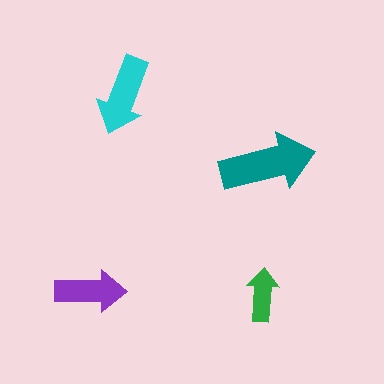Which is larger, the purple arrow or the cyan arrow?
The cyan one.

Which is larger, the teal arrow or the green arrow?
The teal one.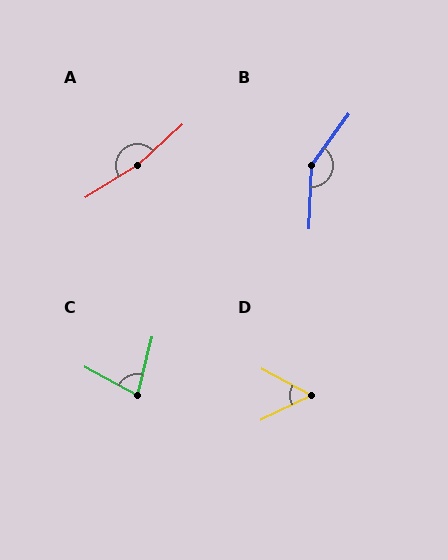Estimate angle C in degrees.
Approximately 75 degrees.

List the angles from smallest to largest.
D (54°), C (75°), B (146°), A (169°).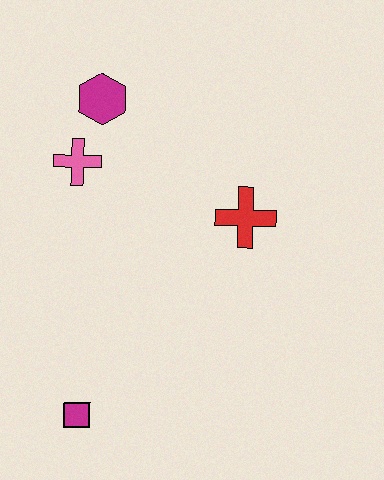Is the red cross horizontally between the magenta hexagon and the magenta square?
No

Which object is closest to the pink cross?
The magenta hexagon is closest to the pink cross.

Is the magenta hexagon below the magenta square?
No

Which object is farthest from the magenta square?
The magenta hexagon is farthest from the magenta square.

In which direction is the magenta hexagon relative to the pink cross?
The magenta hexagon is above the pink cross.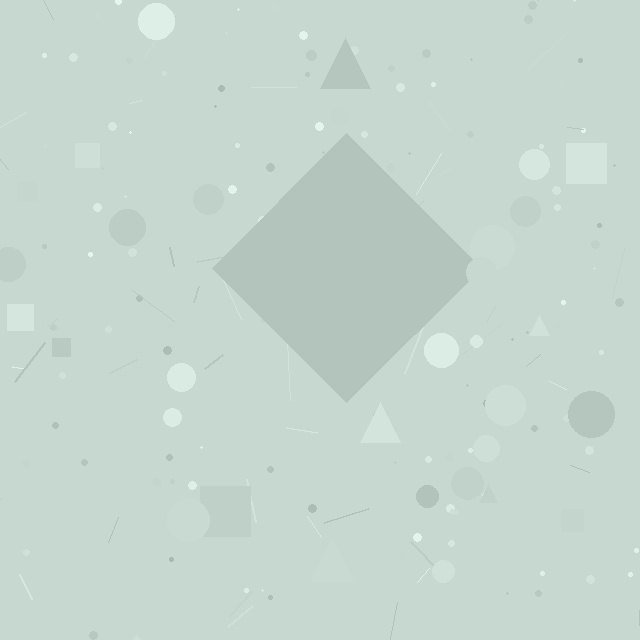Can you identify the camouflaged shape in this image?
The camouflaged shape is a diamond.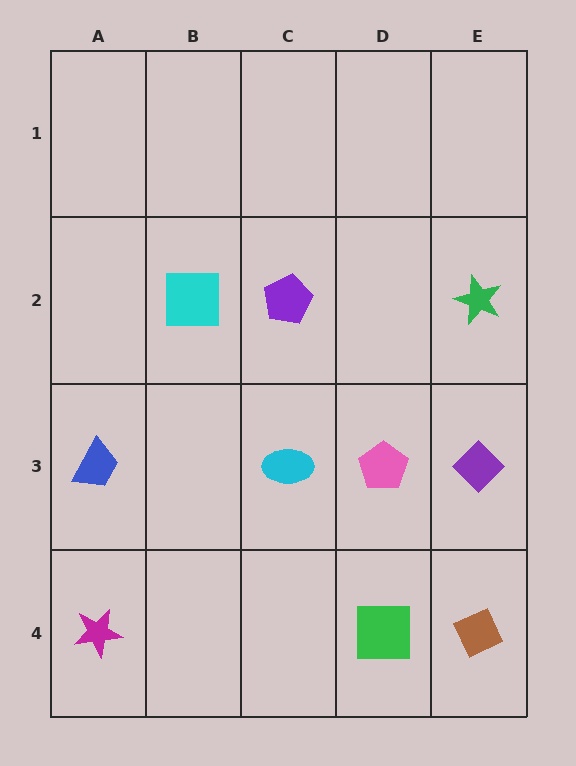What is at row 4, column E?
A brown diamond.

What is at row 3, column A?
A blue trapezoid.